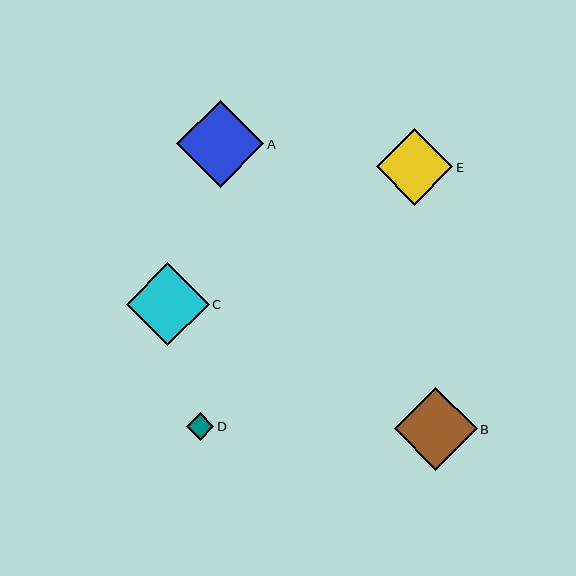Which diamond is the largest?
Diamond A is the largest with a size of approximately 87 pixels.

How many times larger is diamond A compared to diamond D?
Diamond A is approximately 3.2 times the size of diamond D.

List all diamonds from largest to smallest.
From largest to smallest: A, C, B, E, D.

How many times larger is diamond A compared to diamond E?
Diamond A is approximately 1.1 times the size of diamond E.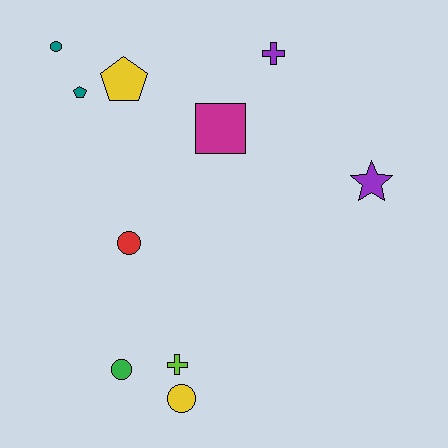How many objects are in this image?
There are 10 objects.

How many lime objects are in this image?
There is 1 lime object.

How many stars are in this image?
There is 1 star.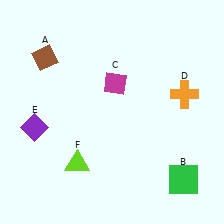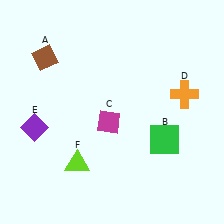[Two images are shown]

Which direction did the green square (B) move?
The green square (B) moved up.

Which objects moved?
The objects that moved are: the green square (B), the magenta diamond (C).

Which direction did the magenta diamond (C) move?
The magenta diamond (C) moved down.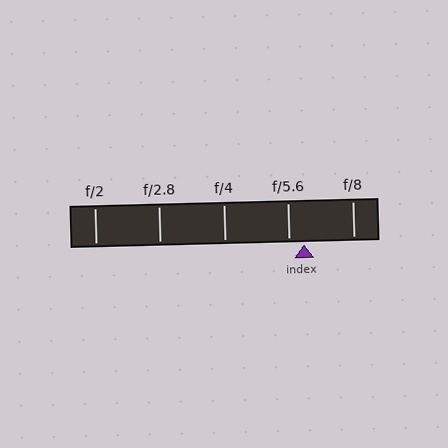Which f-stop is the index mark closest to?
The index mark is closest to f/5.6.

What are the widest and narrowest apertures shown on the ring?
The widest aperture shown is f/2 and the narrowest is f/8.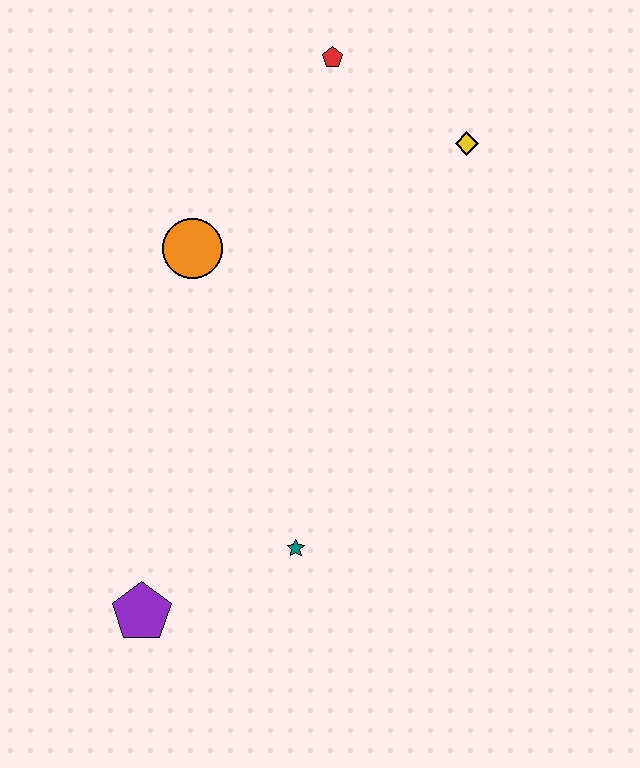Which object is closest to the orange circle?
The red pentagon is closest to the orange circle.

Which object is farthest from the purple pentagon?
The red pentagon is farthest from the purple pentagon.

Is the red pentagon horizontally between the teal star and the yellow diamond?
Yes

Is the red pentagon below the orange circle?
No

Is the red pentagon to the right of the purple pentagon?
Yes